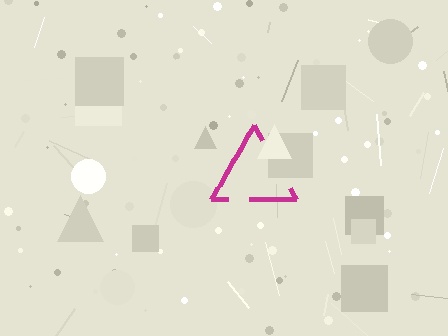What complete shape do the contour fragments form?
The contour fragments form a triangle.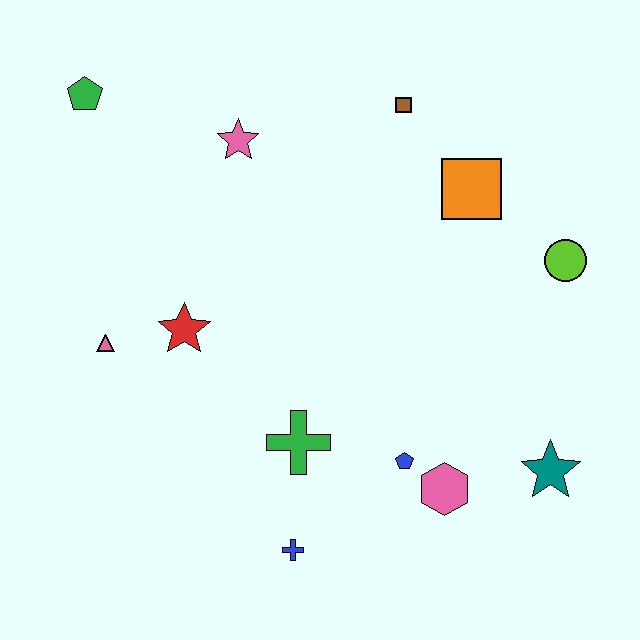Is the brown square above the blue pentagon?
Yes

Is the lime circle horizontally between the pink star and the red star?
No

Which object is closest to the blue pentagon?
The pink hexagon is closest to the blue pentagon.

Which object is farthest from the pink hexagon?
The green pentagon is farthest from the pink hexagon.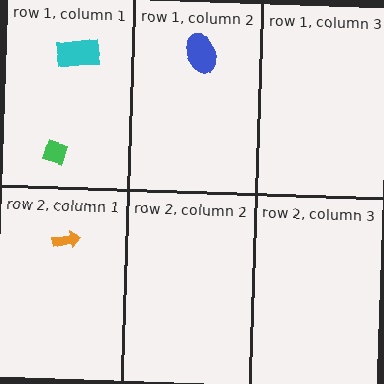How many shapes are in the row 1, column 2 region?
1.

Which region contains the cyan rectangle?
The row 1, column 1 region.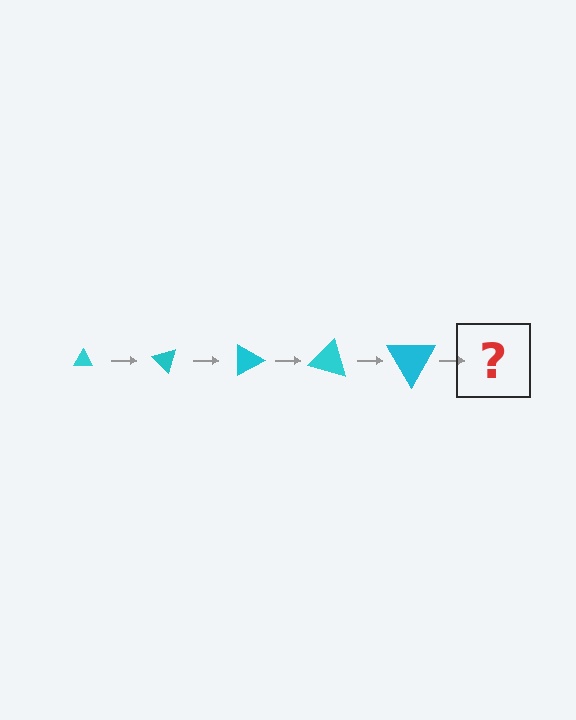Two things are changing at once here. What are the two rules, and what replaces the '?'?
The two rules are that the triangle grows larger each step and it rotates 45 degrees each step. The '?' should be a triangle, larger than the previous one and rotated 225 degrees from the start.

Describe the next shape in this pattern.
It should be a triangle, larger than the previous one and rotated 225 degrees from the start.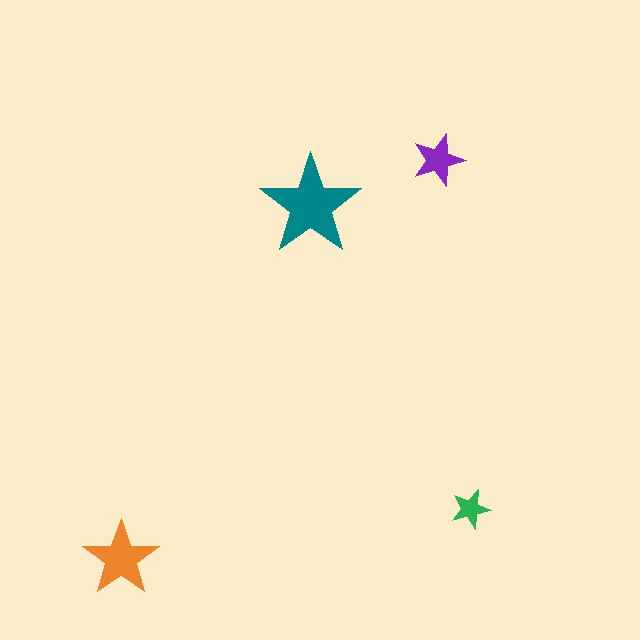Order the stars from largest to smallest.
the teal one, the orange one, the purple one, the green one.